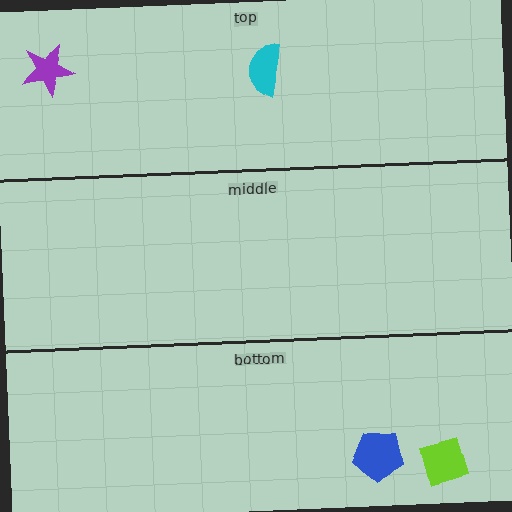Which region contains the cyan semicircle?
The top region.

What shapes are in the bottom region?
The lime diamond, the blue pentagon.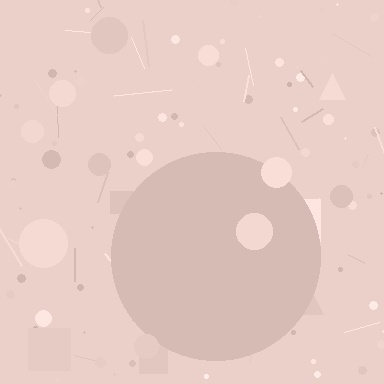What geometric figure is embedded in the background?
A circle is embedded in the background.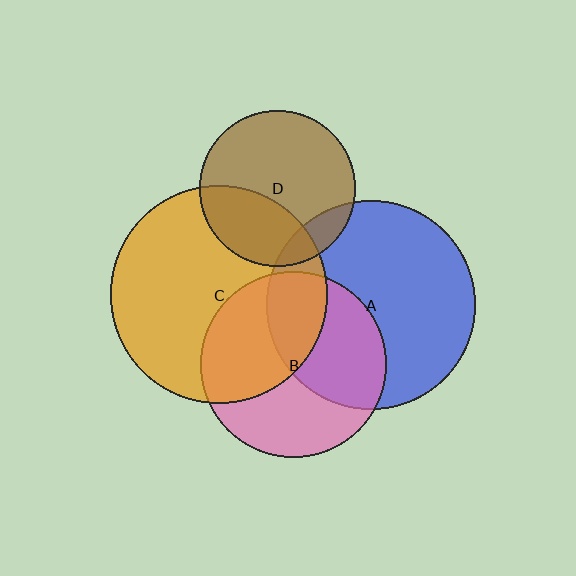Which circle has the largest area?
Circle C (orange).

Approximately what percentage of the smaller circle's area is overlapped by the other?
Approximately 10%.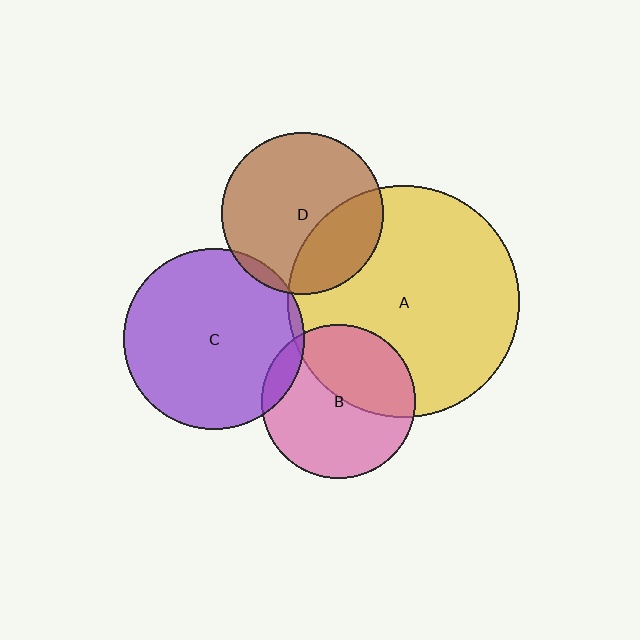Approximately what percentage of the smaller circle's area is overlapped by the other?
Approximately 40%.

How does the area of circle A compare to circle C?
Approximately 1.6 times.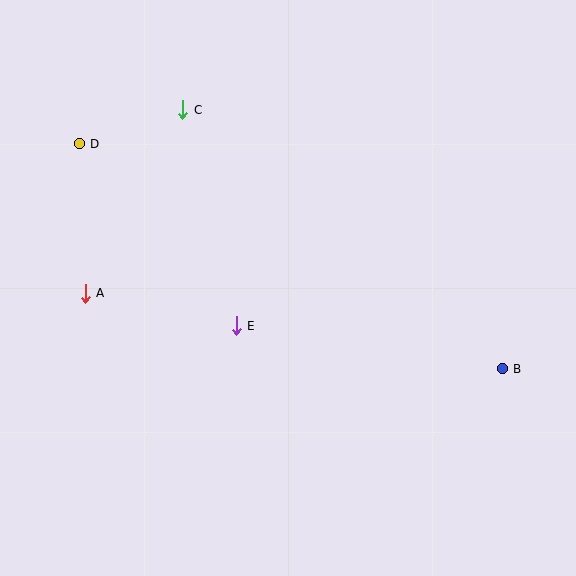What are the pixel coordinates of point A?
Point A is at (85, 293).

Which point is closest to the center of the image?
Point E at (236, 326) is closest to the center.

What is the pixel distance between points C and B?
The distance between C and B is 412 pixels.